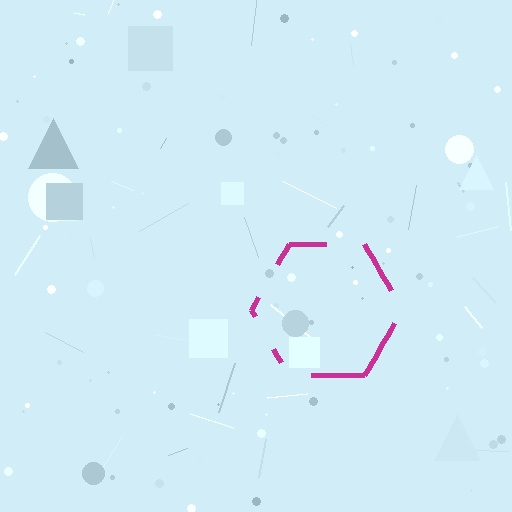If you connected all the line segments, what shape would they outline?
They would outline a hexagon.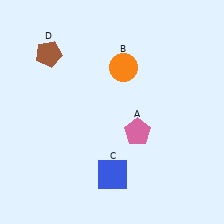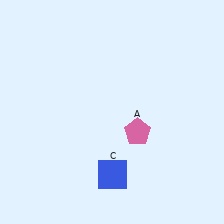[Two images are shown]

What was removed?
The brown pentagon (D), the orange circle (B) were removed in Image 2.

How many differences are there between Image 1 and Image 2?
There are 2 differences between the two images.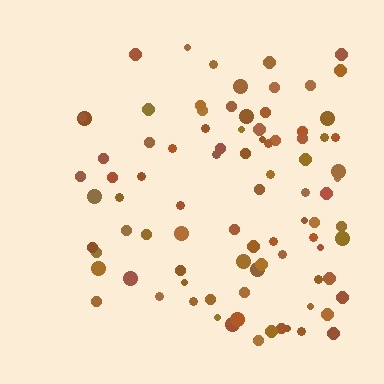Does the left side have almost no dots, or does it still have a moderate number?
Still a moderate number, just noticeably fewer than the right.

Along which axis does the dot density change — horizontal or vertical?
Horizontal.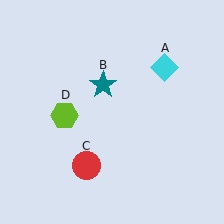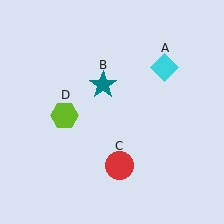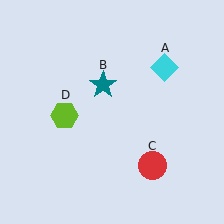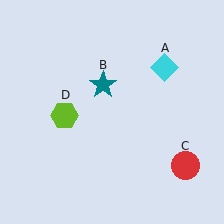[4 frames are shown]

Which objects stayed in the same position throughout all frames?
Cyan diamond (object A) and teal star (object B) and lime hexagon (object D) remained stationary.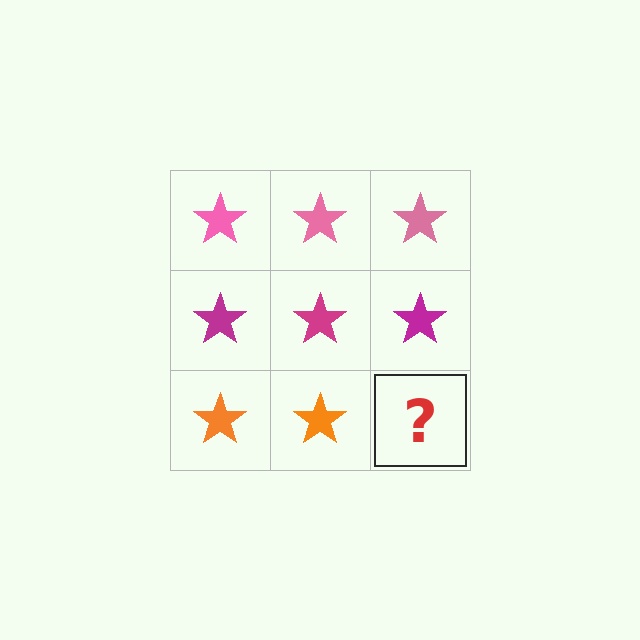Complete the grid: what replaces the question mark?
The question mark should be replaced with an orange star.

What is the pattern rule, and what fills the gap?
The rule is that each row has a consistent color. The gap should be filled with an orange star.